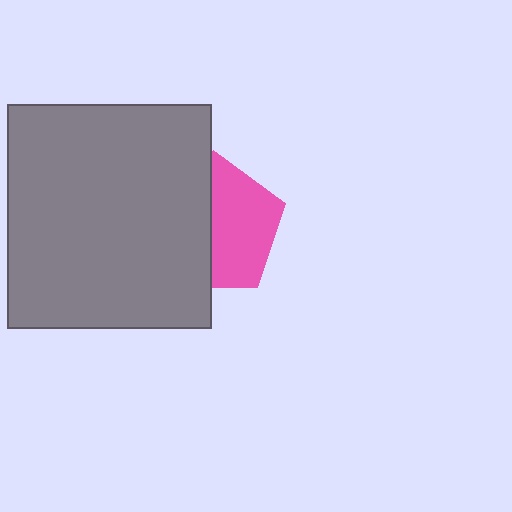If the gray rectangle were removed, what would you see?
You would see the complete pink pentagon.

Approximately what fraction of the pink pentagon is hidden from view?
Roughly 48% of the pink pentagon is hidden behind the gray rectangle.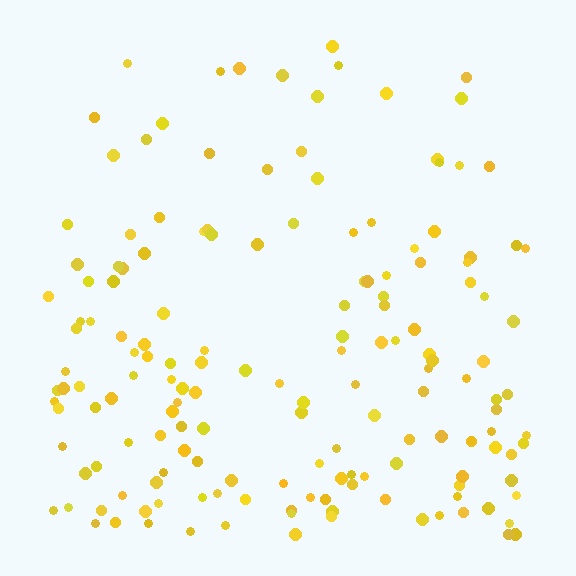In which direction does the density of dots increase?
From top to bottom, with the bottom side densest.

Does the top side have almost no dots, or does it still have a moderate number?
Still a moderate number, just noticeably fewer than the bottom.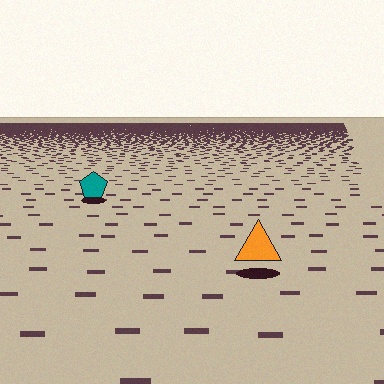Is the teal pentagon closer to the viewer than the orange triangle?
No. The orange triangle is closer — you can tell from the texture gradient: the ground texture is coarser near it.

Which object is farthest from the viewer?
The teal pentagon is farthest from the viewer. It appears smaller and the ground texture around it is denser.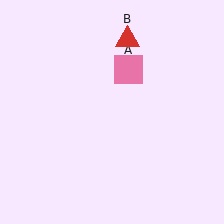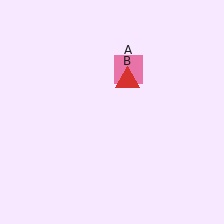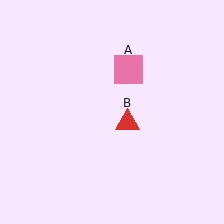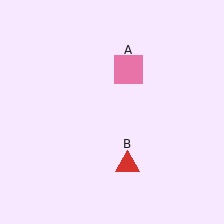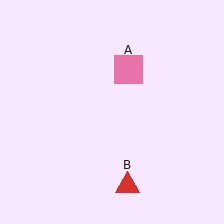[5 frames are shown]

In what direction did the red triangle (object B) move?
The red triangle (object B) moved down.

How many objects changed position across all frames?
1 object changed position: red triangle (object B).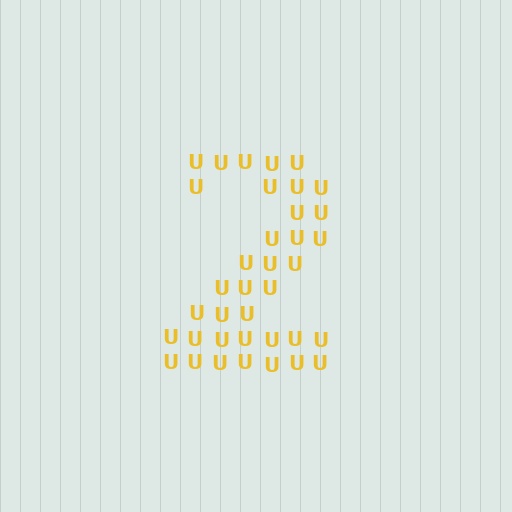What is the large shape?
The large shape is the digit 2.